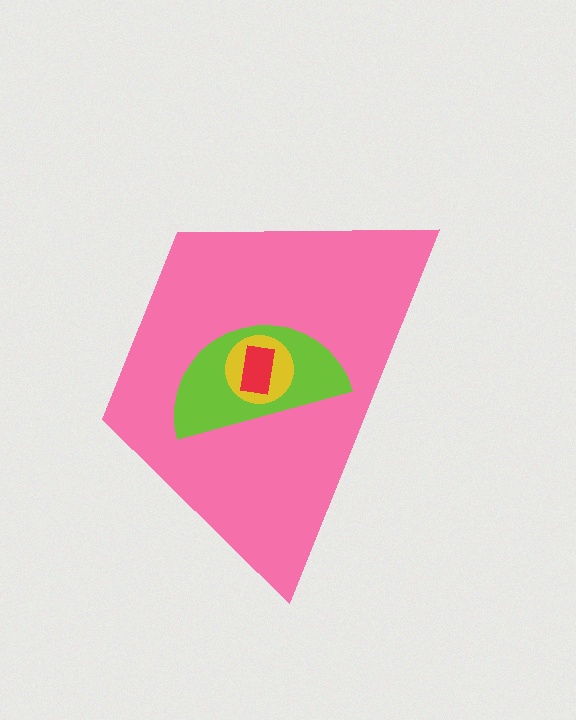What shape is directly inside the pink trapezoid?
The lime semicircle.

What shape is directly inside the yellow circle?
The red rectangle.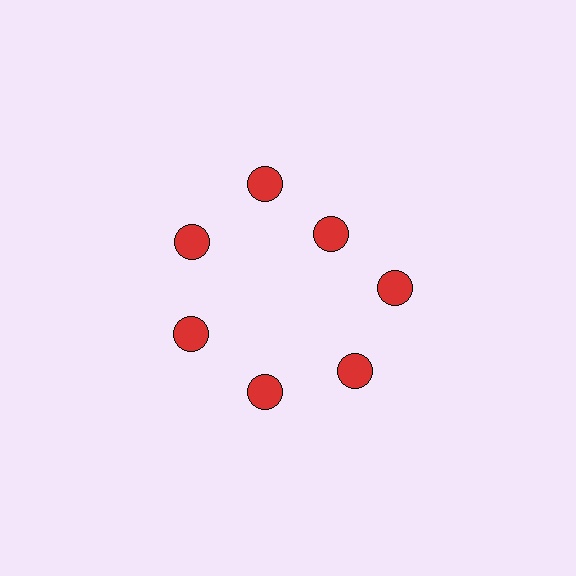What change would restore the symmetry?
The symmetry would be restored by moving it outward, back onto the ring so that all 7 circles sit at equal angles and equal distance from the center.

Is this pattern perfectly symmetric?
No. The 7 red circles are arranged in a ring, but one element near the 1 o'clock position is pulled inward toward the center, breaking the 7-fold rotational symmetry.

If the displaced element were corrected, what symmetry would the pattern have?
It would have 7-fold rotational symmetry — the pattern would map onto itself every 51 degrees.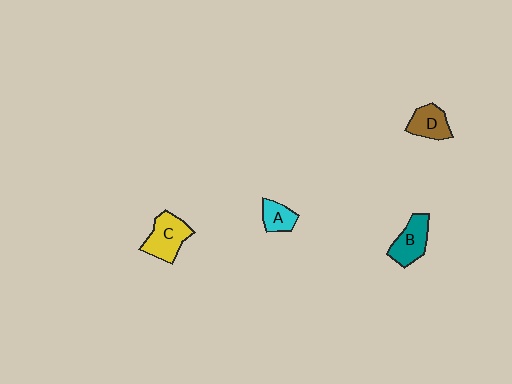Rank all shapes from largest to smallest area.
From largest to smallest: C (yellow), B (teal), D (brown), A (cyan).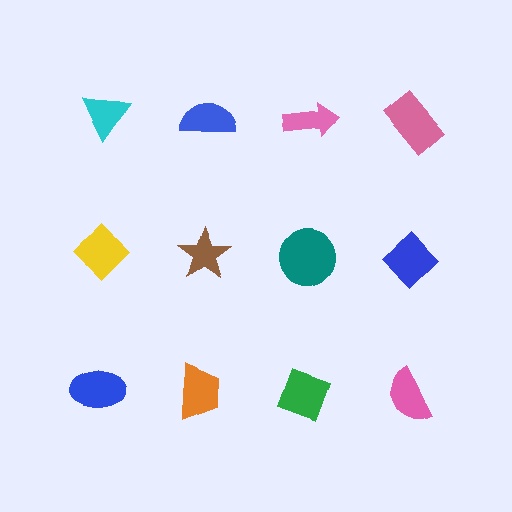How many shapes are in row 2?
4 shapes.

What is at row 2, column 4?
A blue diamond.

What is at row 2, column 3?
A teal circle.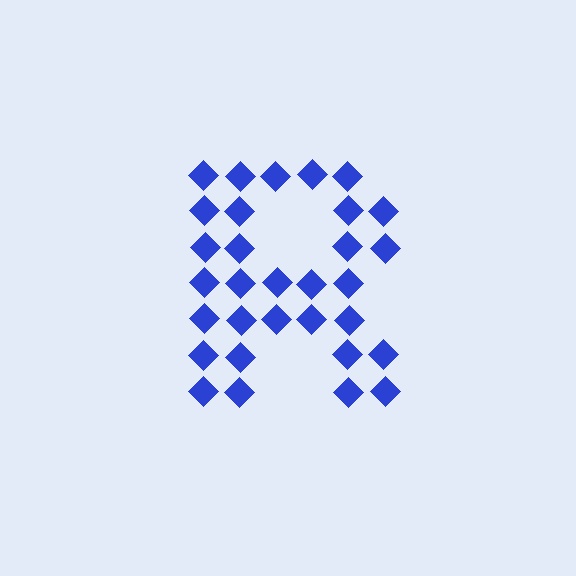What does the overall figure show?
The overall figure shows the letter R.